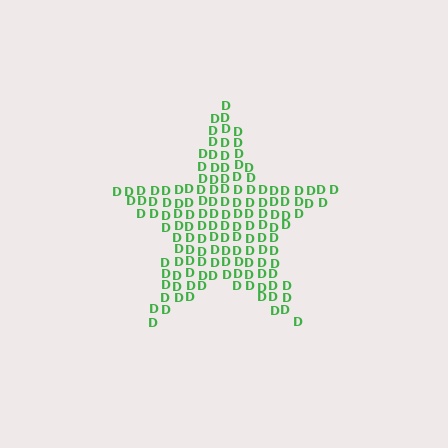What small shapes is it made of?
It is made of small letter D's.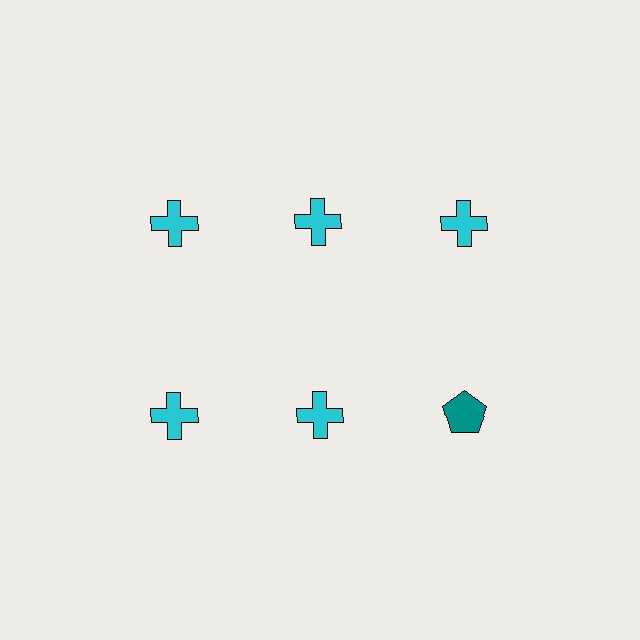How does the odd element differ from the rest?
It differs in both color (teal instead of cyan) and shape (pentagon instead of cross).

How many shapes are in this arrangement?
There are 6 shapes arranged in a grid pattern.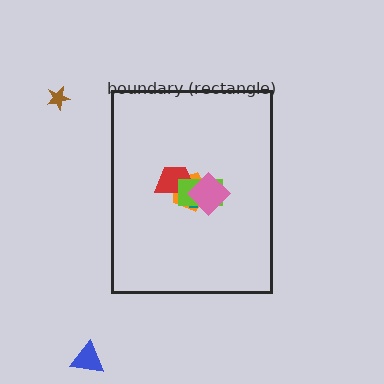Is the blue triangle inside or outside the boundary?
Outside.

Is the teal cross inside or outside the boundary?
Inside.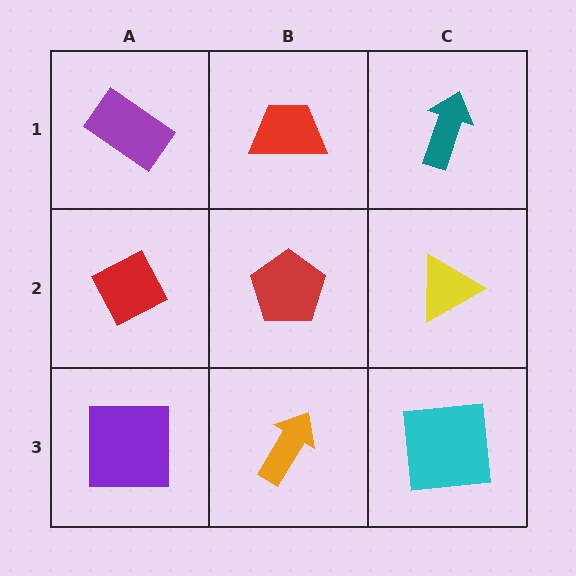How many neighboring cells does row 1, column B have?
3.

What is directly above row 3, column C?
A yellow triangle.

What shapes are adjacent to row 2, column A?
A purple rectangle (row 1, column A), a purple square (row 3, column A), a red pentagon (row 2, column B).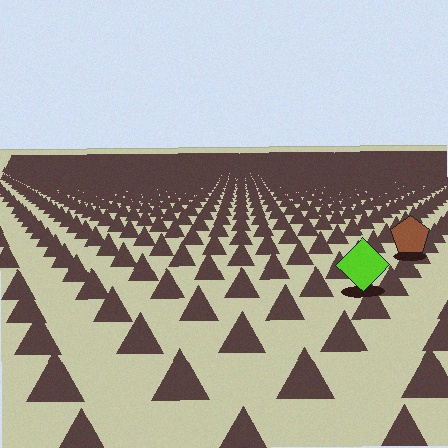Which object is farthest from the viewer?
The brown pentagon is farthest from the viewer. It appears smaller and the ground texture around it is denser.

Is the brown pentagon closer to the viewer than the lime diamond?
No. The lime diamond is closer — you can tell from the texture gradient: the ground texture is coarser near it.